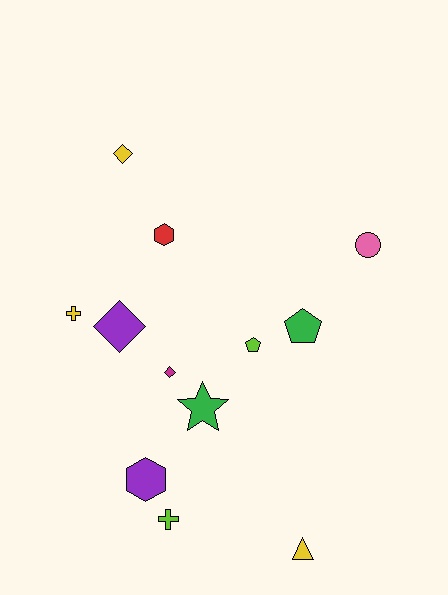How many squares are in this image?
There are no squares.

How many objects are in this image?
There are 12 objects.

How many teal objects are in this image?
There are no teal objects.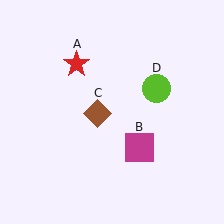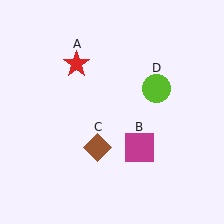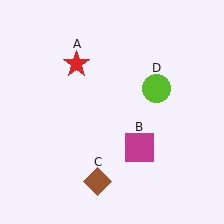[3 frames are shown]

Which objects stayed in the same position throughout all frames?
Red star (object A) and magenta square (object B) and lime circle (object D) remained stationary.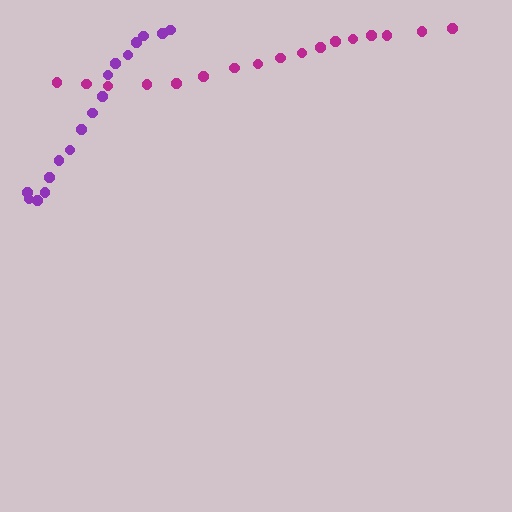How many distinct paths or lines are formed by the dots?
There are 2 distinct paths.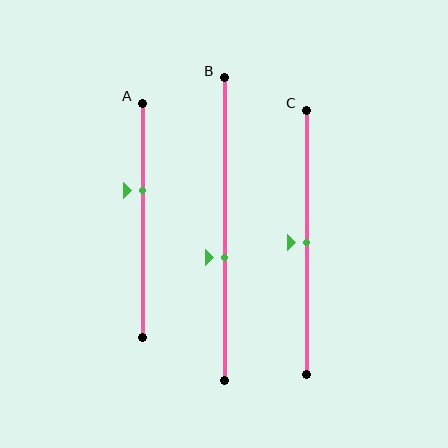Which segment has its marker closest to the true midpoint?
Segment C has its marker closest to the true midpoint.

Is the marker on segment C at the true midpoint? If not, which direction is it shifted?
Yes, the marker on segment C is at the true midpoint.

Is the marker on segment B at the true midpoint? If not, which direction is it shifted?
No, the marker on segment B is shifted downward by about 9% of the segment length.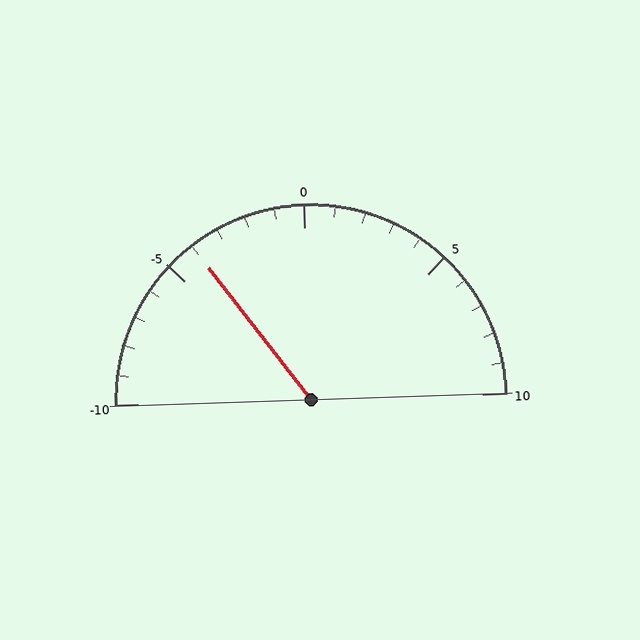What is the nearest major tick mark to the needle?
The nearest major tick mark is -5.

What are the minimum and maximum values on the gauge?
The gauge ranges from -10 to 10.